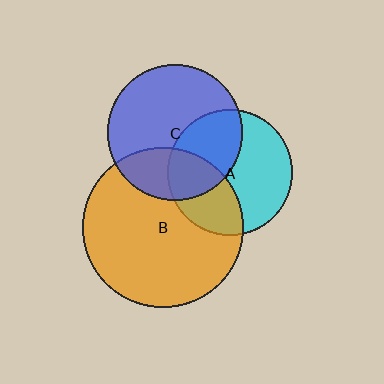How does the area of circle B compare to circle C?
Approximately 1.4 times.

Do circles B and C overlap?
Yes.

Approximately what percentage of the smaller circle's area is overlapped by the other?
Approximately 30%.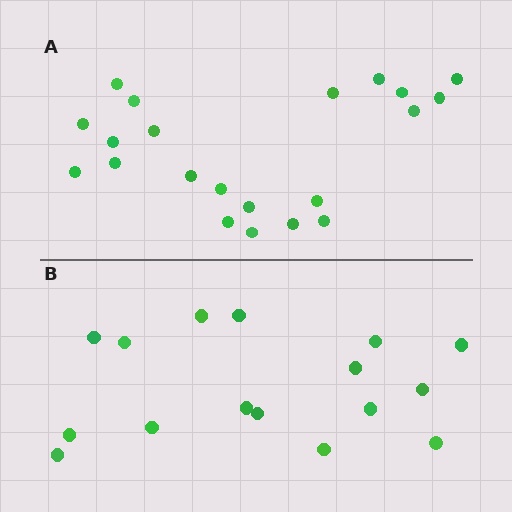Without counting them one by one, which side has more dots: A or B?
Region A (the top region) has more dots.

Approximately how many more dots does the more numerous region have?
Region A has about 5 more dots than region B.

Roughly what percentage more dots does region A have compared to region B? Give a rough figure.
About 30% more.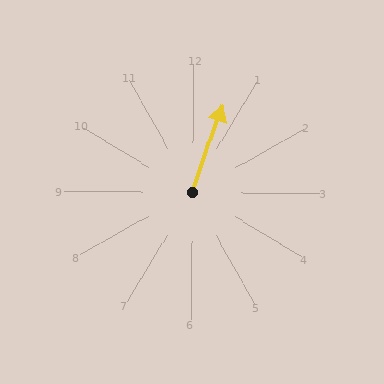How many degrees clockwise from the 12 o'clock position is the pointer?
Approximately 19 degrees.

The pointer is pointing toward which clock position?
Roughly 1 o'clock.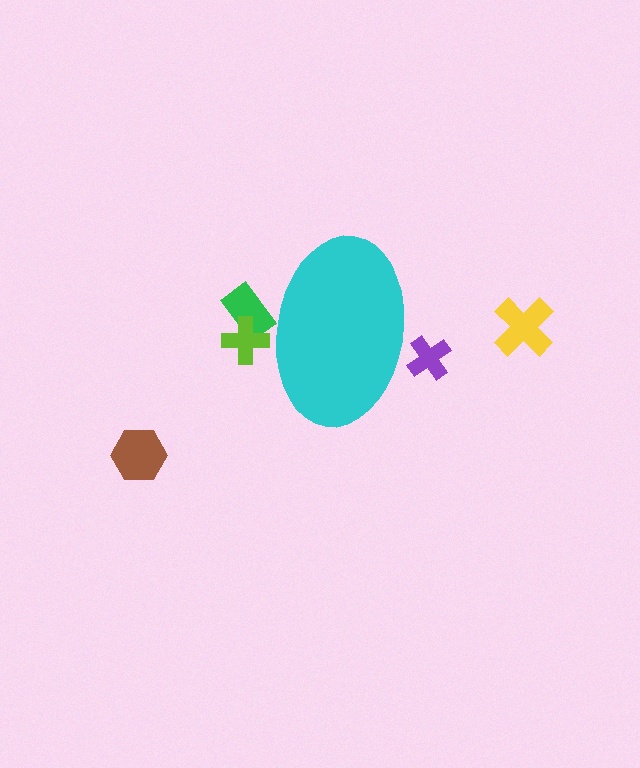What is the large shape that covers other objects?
A cyan ellipse.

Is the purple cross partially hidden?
Yes, the purple cross is partially hidden behind the cyan ellipse.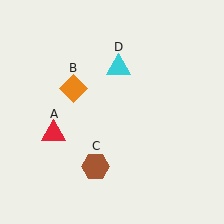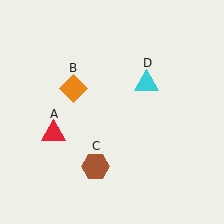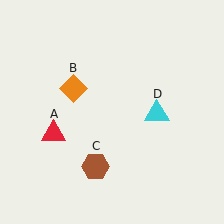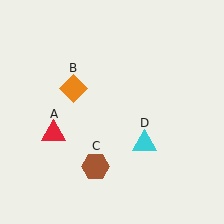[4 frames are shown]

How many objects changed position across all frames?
1 object changed position: cyan triangle (object D).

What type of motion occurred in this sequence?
The cyan triangle (object D) rotated clockwise around the center of the scene.